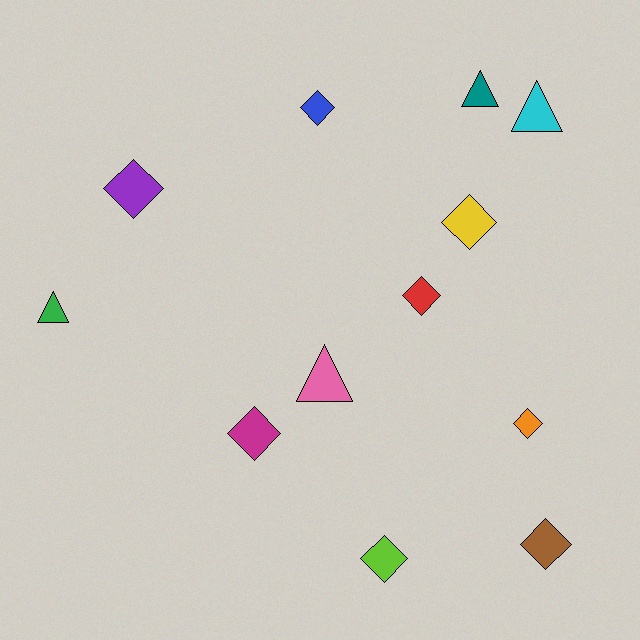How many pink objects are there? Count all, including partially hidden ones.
There is 1 pink object.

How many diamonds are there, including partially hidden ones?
There are 8 diamonds.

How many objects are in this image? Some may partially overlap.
There are 12 objects.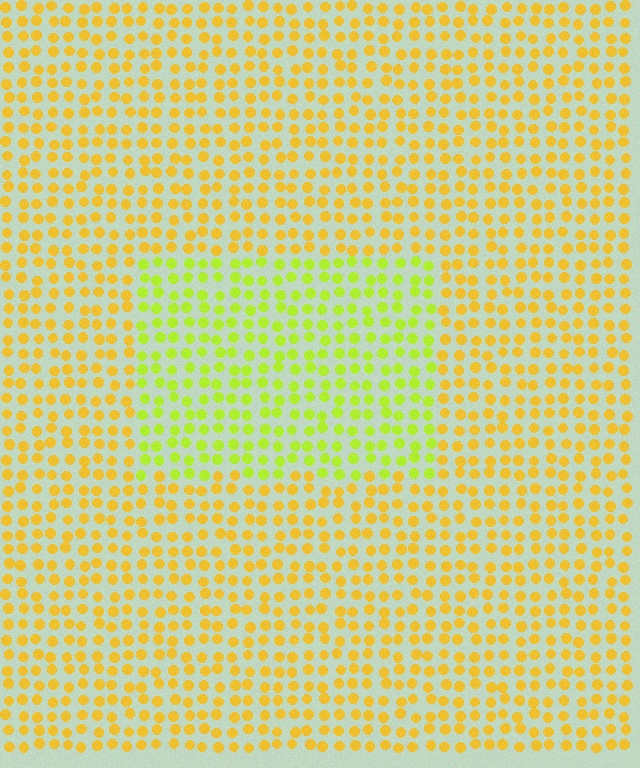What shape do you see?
I see a rectangle.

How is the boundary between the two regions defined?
The boundary is defined purely by a slight shift in hue (about 35 degrees). Spacing, size, and orientation are identical on both sides.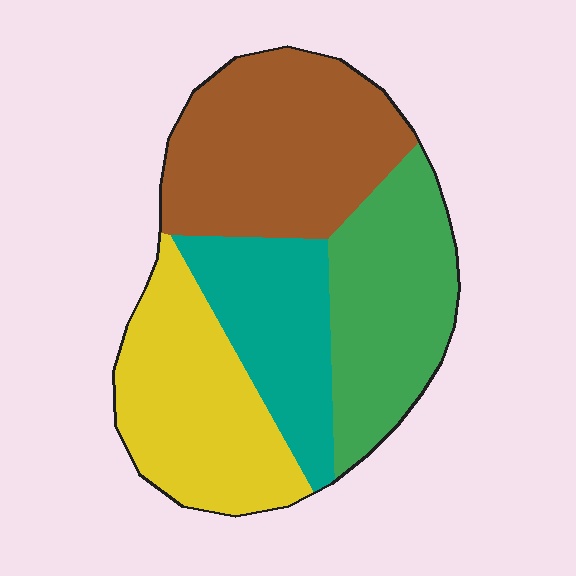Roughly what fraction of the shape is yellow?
Yellow takes up about one quarter (1/4) of the shape.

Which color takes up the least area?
Teal, at roughly 20%.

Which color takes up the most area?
Brown, at roughly 30%.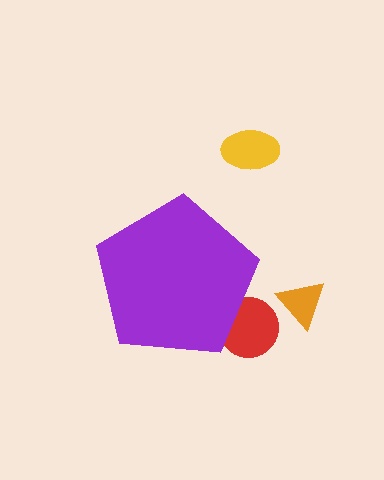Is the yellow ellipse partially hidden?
No, the yellow ellipse is fully visible.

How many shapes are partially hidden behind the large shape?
1 shape is partially hidden.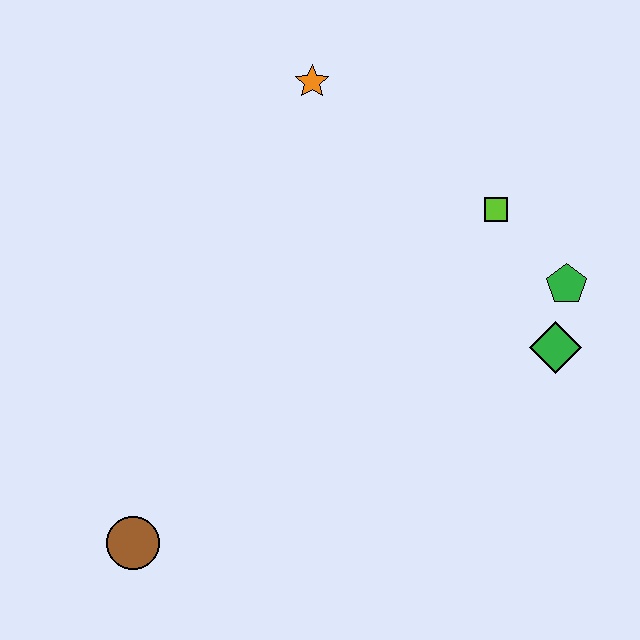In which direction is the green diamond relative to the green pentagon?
The green diamond is below the green pentagon.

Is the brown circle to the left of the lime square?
Yes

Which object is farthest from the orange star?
The brown circle is farthest from the orange star.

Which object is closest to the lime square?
The green pentagon is closest to the lime square.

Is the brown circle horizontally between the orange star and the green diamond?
No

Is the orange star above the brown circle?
Yes